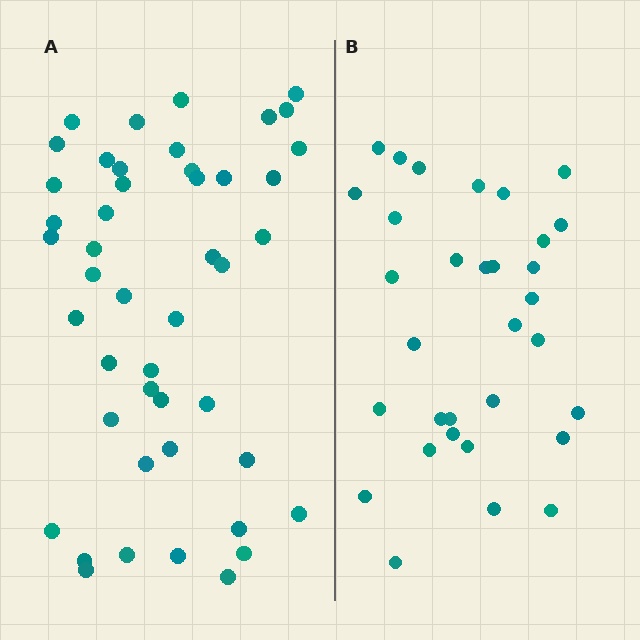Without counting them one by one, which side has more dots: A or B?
Region A (the left region) has more dots.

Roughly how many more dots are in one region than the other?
Region A has approximately 15 more dots than region B.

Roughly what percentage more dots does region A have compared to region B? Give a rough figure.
About 45% more.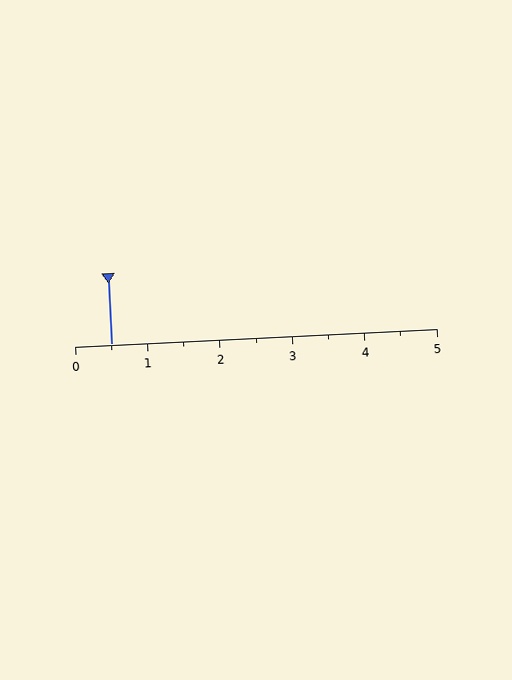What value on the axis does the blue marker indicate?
The marker indicates approximately 0.5.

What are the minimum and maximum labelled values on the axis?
The axis runs from 0 to 5.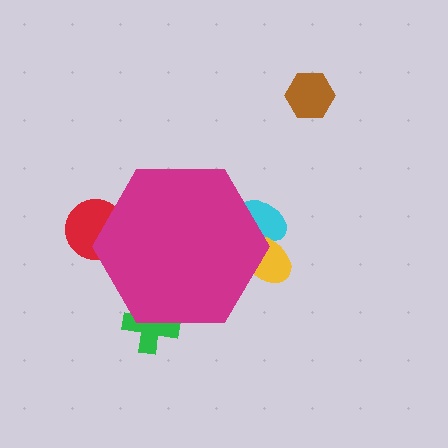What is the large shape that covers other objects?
A magenta hexagon.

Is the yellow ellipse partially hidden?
Yes, the yellow ellipse is partially hidden behind the magenta hexagon.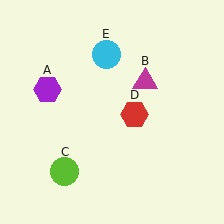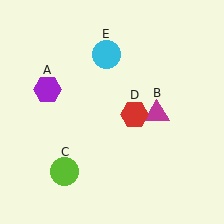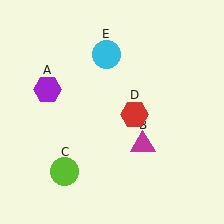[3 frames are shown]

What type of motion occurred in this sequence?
The magenta triangle (object B) rotated clockwise around the center of the scene.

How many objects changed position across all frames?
1 object changed position: magenta triangle (object B).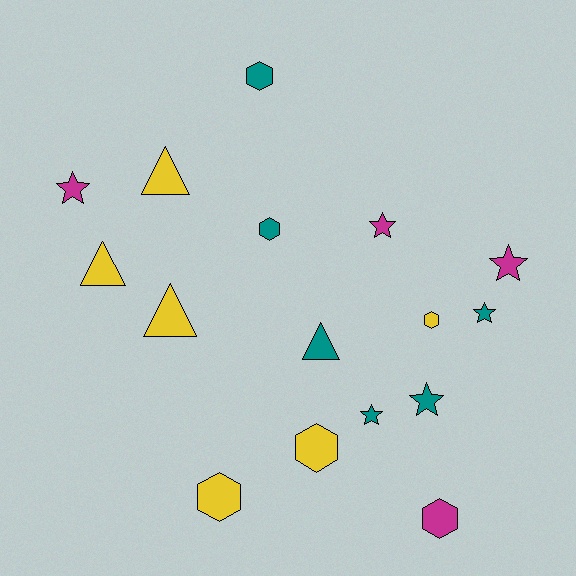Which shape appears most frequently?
Hexagon, with 6 objects.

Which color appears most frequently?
Teal, with 6 objects.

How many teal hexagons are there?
There are 2 teal hexagons.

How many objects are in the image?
There are 16 objects.